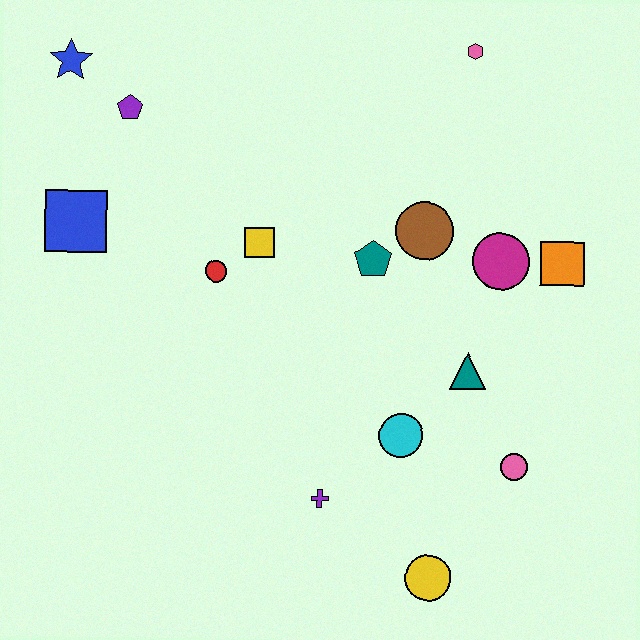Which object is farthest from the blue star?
The yellow circle is farthest from the blue star.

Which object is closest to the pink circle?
The teal triangle is closest to the pink circle.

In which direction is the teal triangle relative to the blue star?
The teal triangle is to the right of the blue star.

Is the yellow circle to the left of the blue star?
No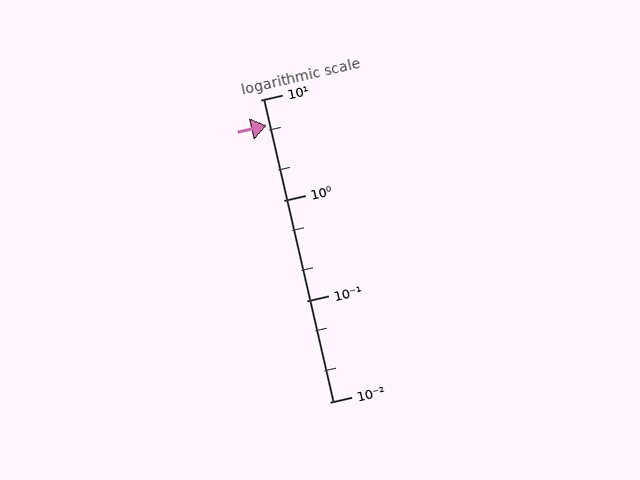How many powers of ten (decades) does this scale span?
The scale spans 3 decades, from 0.01 to 10.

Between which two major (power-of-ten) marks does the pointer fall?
The pointer is between 1 and 10.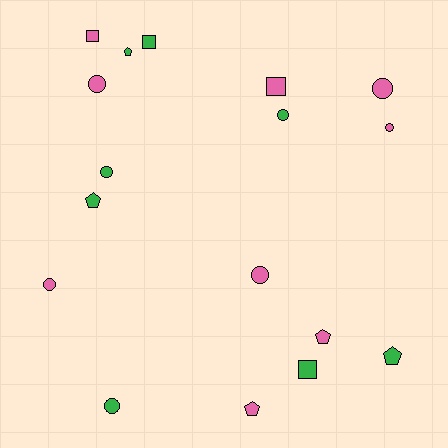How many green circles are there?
There are 3 green circles.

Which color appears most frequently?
Pink, with 9 objects.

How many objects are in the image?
There are 17 objects.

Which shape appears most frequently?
Circle, with 8 objects.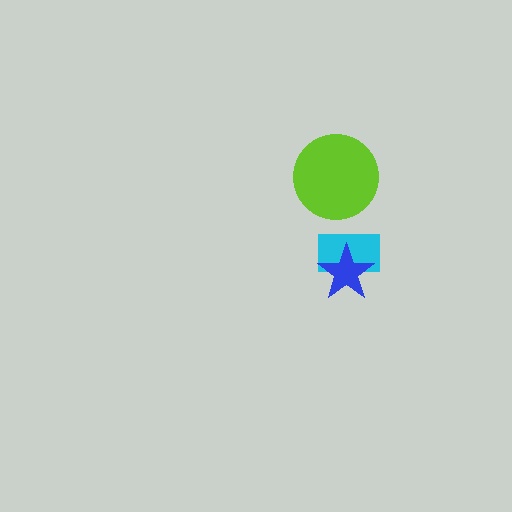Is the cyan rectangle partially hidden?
Yes, it is partially covered by another shape.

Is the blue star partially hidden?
No, no other shape covers it.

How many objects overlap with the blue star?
1 object overlaps with the blue star.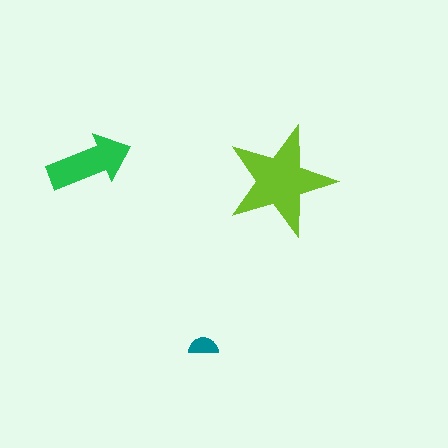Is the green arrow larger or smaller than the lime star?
Smaller.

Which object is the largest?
The lime star.